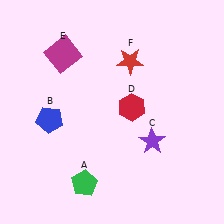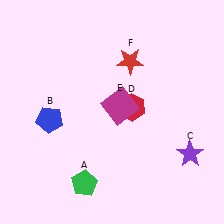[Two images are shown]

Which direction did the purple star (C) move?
The purple star (C) moved right.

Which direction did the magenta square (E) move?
The magenta square (E) moved right.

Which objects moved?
The objects that moved are: the purple star (C), the magenta square (E).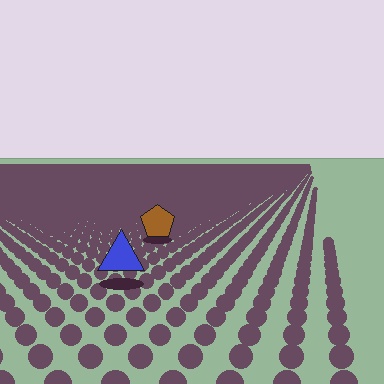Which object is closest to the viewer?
The blue triangle is closest. The texture marks near it are larger and more spread out.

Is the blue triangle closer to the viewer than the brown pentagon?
Yes. The blue triangle is closer — you can tell from the texture gradient: the ground texture is coarser near it.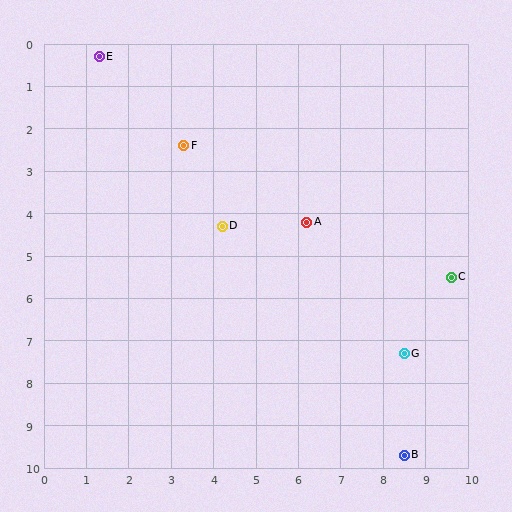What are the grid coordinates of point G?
Point G is at approximately (8.5, 7.3).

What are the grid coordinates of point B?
Point B is at approximately (8.5, 9.7).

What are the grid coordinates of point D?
Point D is at approximately (4.2, 4.3).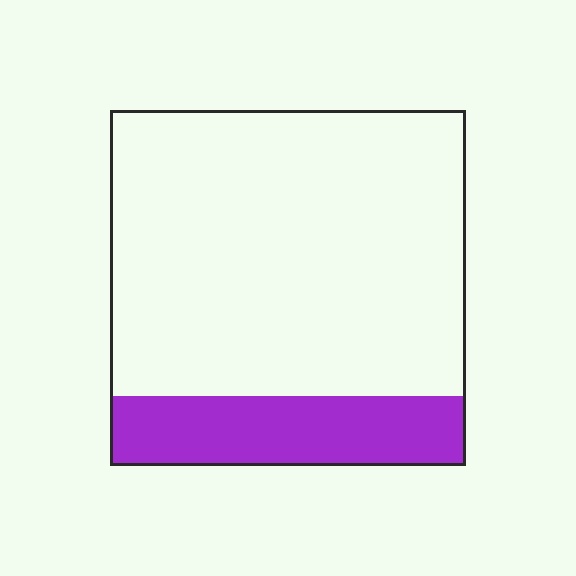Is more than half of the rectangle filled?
No.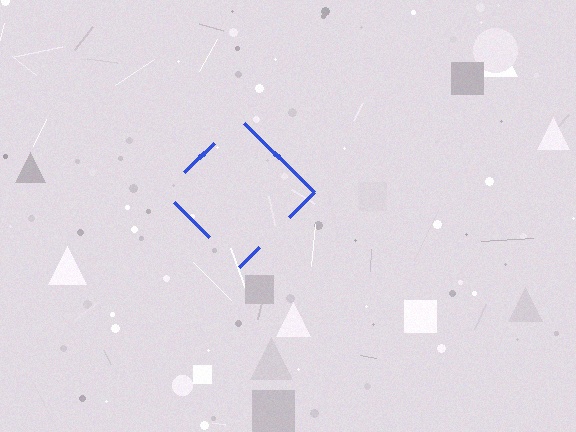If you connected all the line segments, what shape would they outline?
They would outline a diamond.